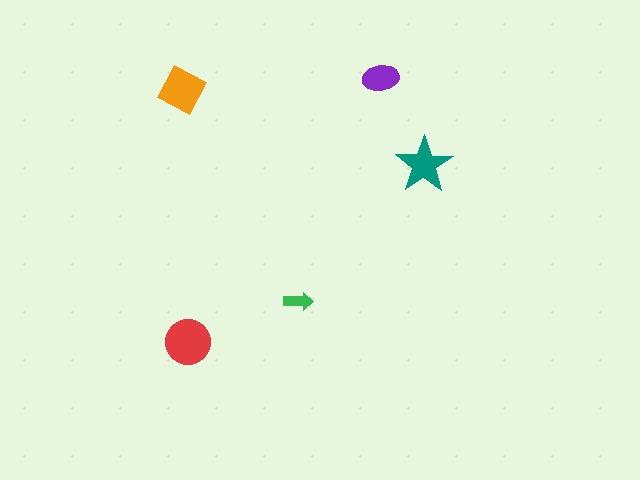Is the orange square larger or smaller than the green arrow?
Larger.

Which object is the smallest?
The green arrow.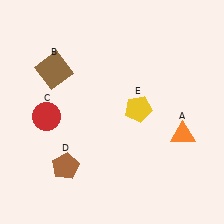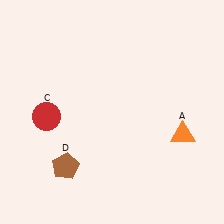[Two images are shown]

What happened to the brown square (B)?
The brown square (B) was removed in Image 2. It was in the top-left area of Image 1.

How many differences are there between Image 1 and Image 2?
There are 2 differences between the two images.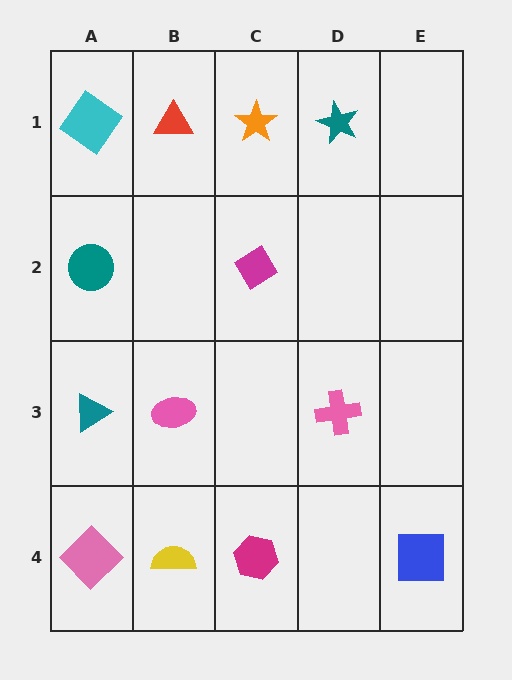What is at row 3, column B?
A pink ellipse.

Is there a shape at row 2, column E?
No, that cell is empty.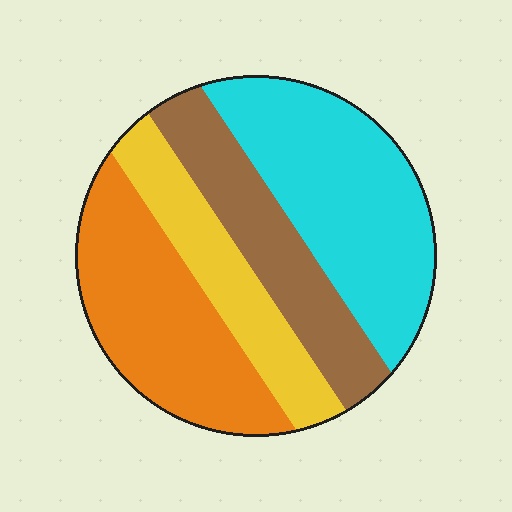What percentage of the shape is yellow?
Yellow takes up about one sixth (1/6) of the shape.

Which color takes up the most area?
Cyan, at roughly 35%.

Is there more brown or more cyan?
Cyan.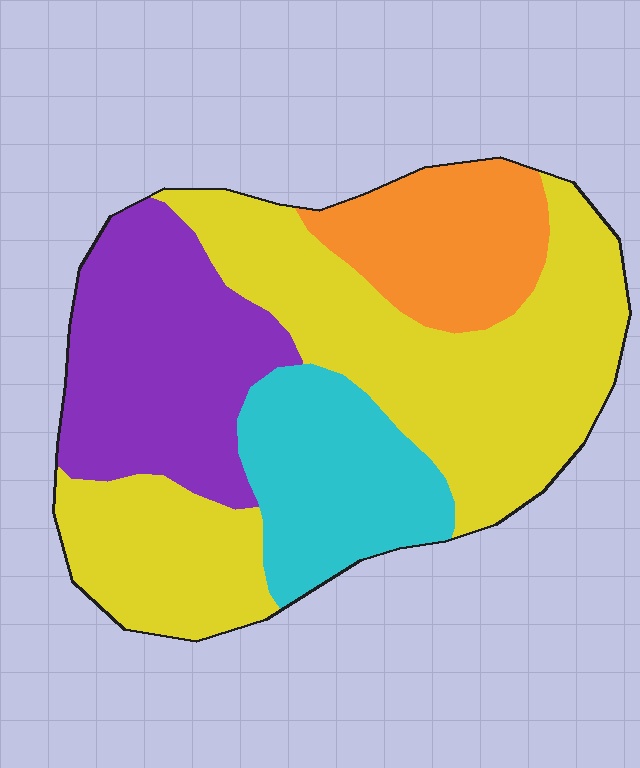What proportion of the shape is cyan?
Cyan takes up about one sixth (1/6) of the shape.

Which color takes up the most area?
Yellow, at roughly 45%.